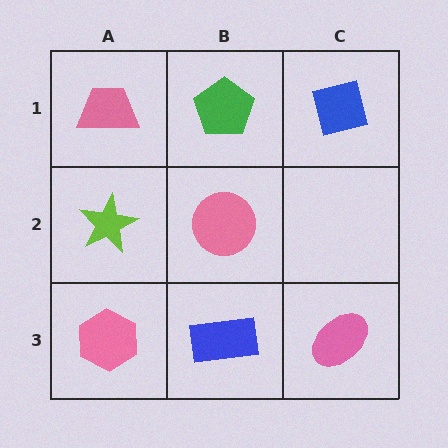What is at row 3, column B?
A blue rectangle.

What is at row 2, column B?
A pink circle.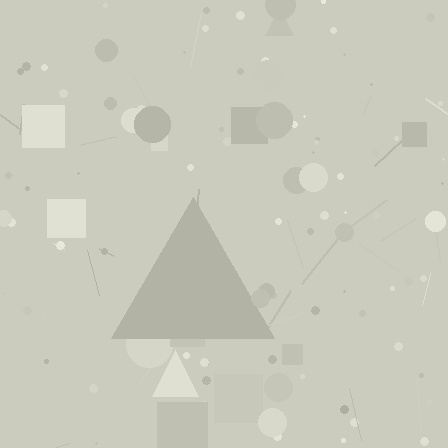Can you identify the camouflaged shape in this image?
The camouflaged shape is a triangle.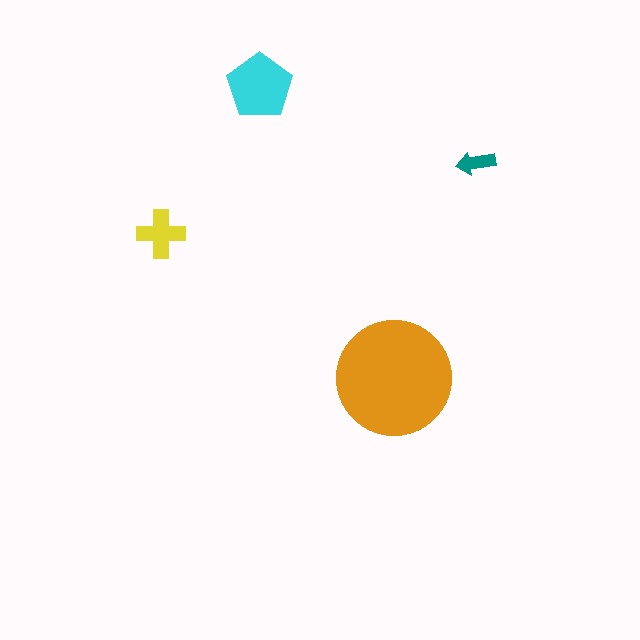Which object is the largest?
The orange circle.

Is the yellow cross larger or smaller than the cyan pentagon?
Smaller.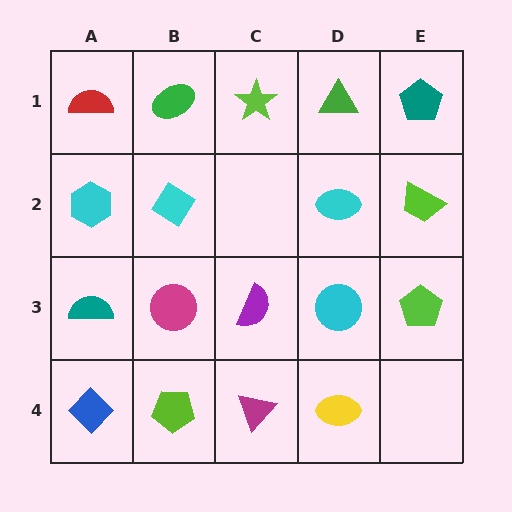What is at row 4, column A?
A blue diamond.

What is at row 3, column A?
A teal semicircle.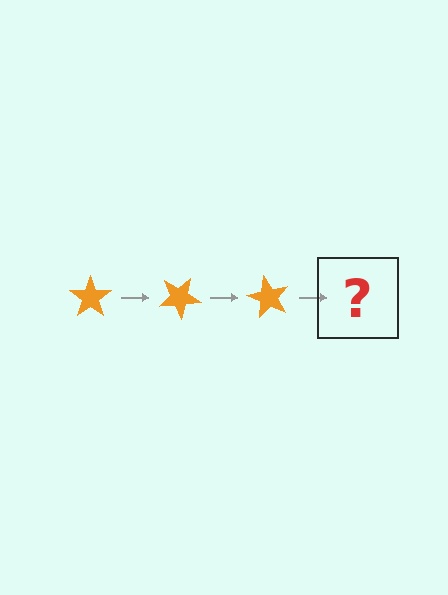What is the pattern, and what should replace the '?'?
The pattern is that the star rotates 30 degrees each step. The '?' should be an orange star rotated 90 degrees.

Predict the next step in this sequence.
The next step is an orange star rotated 90 degrees.